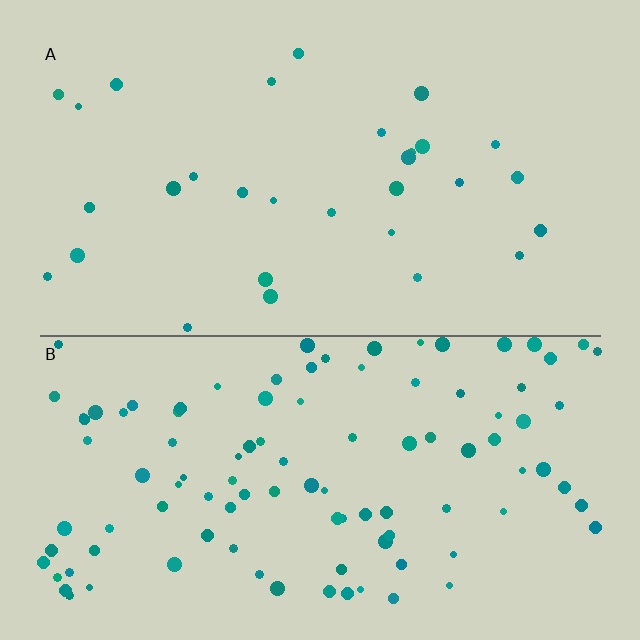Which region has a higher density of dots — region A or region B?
B (the bottom).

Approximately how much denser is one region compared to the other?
Approximately 3.4× — region B over region A.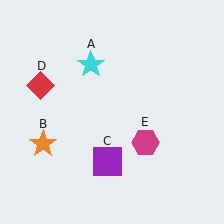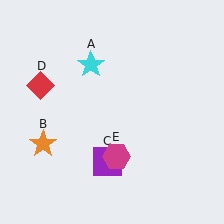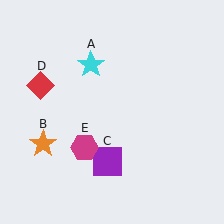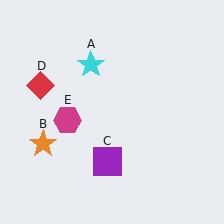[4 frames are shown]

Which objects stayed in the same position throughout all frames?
Cyan star (object A) and orange star (object B) and purple square (object C) and red diamond (object D) remained stationary.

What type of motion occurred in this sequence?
The magenta hexagon (object E) rotated clockwise around the center of the scene.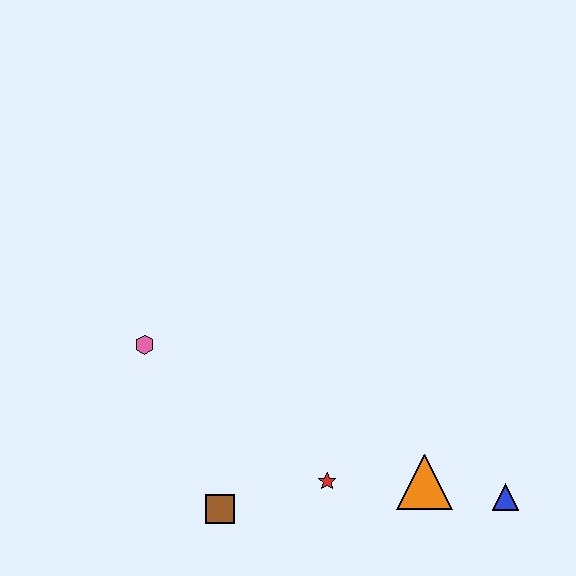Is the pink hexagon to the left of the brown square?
Yes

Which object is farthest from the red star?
The pink hexagon is farthest from the red star.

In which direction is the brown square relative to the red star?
The brown square is to the left of the red star.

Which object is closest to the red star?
The orange triangle is closest to the red star.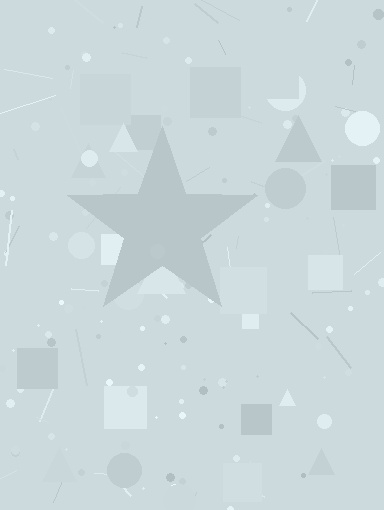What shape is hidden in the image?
A star is hidden in the image.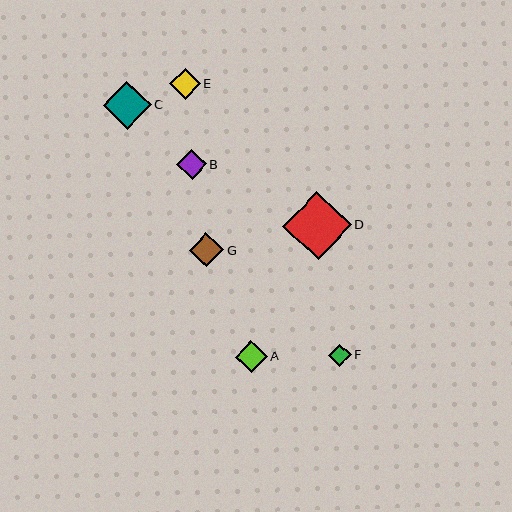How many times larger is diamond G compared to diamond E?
Diamond G is approximately 1.1 times the size of diamond E.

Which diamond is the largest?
Diamond D is the largest with a size of approximately 68 pixels.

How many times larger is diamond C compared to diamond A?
Diamond C is approximately 1.5 times the size of diamond A.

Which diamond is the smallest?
Diamond F is the smallest with a size of approximately 23 pixels.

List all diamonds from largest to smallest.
From largest to smallest: D, C, G, A, E, B, F.